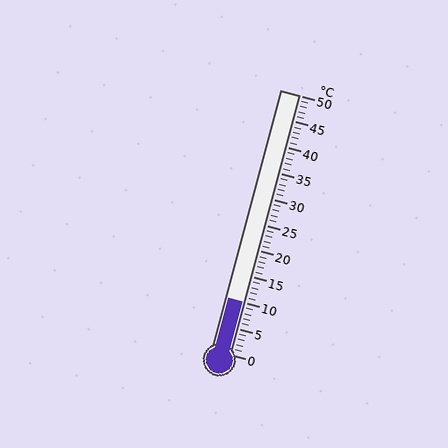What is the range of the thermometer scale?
The thermometer scale ranges from 0°C to 50°C.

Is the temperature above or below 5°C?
The temperature is above 5°C.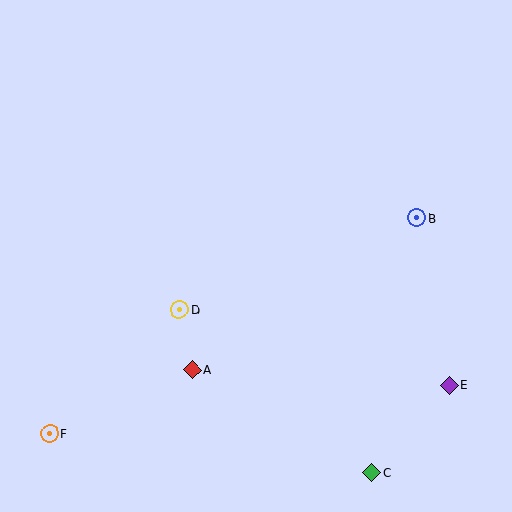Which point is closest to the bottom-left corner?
Point F is closest to the bottom-left corner.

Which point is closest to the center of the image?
Point D at (179, 310) is closest to the center.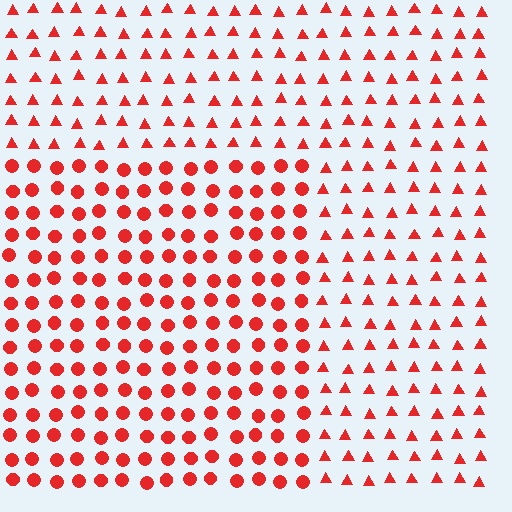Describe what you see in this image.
The image is filled with small red elements arranged in a uniform grid. A rectangle-shaped region contains circles, while the surrounding area contains triangles. The boundary is defined purely by the change in element shape.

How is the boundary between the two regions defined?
The boundary is defined by a change in element shape: circles inside vs. triangles outside. All elements share the same color and spacing.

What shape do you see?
I see a rectangle.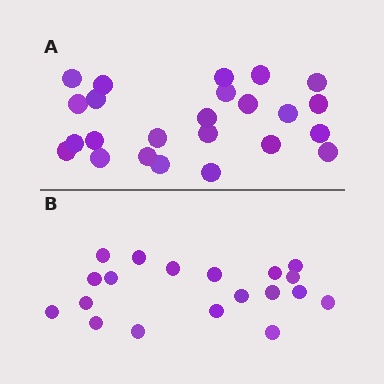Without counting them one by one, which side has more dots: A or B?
Region A (the top region) has more dots.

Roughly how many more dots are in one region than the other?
Region A has about 5 more dots than region B.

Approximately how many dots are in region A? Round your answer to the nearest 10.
About 20 dots. (The exact count is 24, which rounds to 20.)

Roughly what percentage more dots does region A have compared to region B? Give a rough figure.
About 25% more.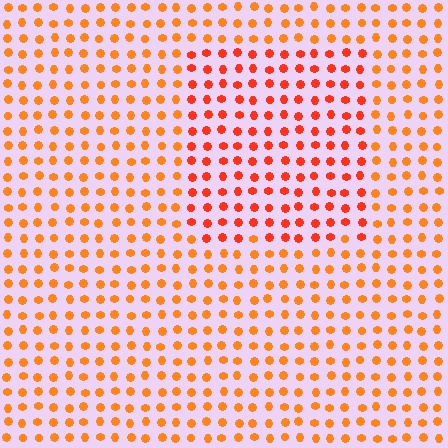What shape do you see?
I see a rectangle.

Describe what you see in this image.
The image is filled with small orange elements in a uniform arrangement. A rectangle-shaped region is visible where the elements are tinted to a slightly different hue, forming a subtle color boundary.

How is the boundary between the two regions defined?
The boundary is defined purely by a slight shift in hue (about 22 degrees). Spacing, size, and orientation are identical on both sides.